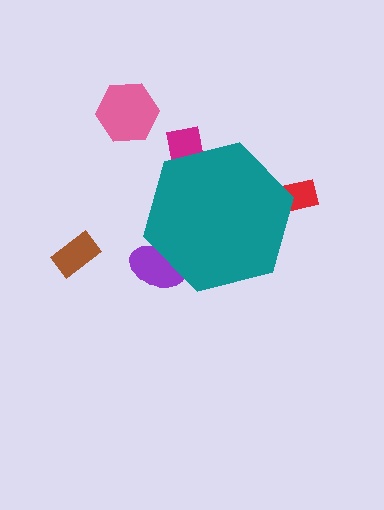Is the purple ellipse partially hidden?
Yes, the purple ellipse is partially hidden behind the teal hexagon.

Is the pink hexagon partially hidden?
No, the pink hexagon is fully visible.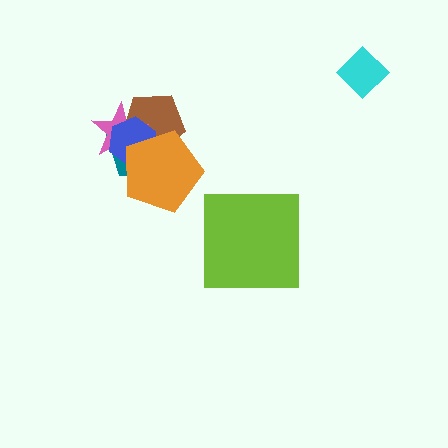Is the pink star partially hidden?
Yes, it is partially covered by another shape.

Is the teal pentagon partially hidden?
Yes, it is partially covered by another shape.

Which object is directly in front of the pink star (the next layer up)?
The blue hexagon is directly in front of the pink star.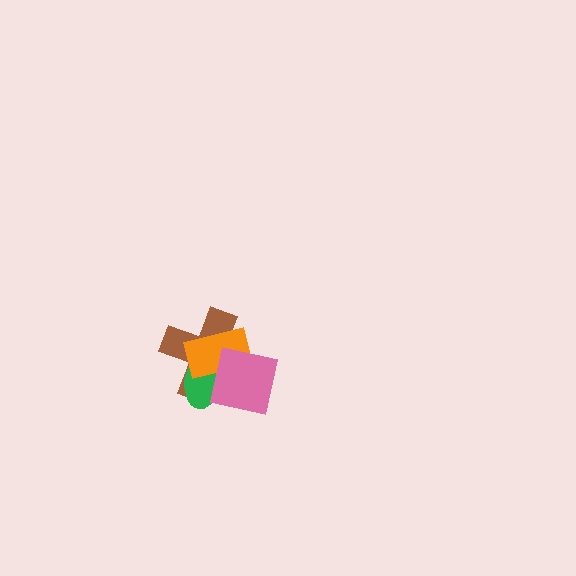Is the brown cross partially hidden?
Yes, it is partially covered by another shape.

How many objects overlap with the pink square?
3 objects overlap with the pink square.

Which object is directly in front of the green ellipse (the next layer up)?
The orange rectangle is directly in front of the green ellipse.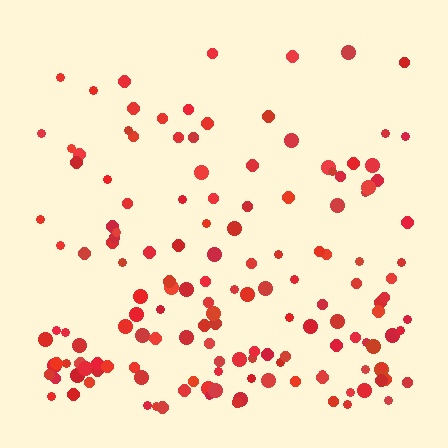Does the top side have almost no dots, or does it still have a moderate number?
Still a moderate number, just noticeably fewer than the bottom.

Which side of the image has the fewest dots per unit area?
The top.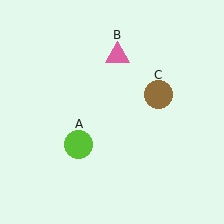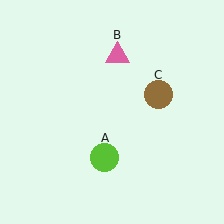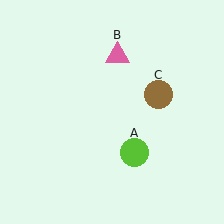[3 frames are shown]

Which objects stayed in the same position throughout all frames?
Pink triangle (object B) and brown circle (object C) remained stationary.